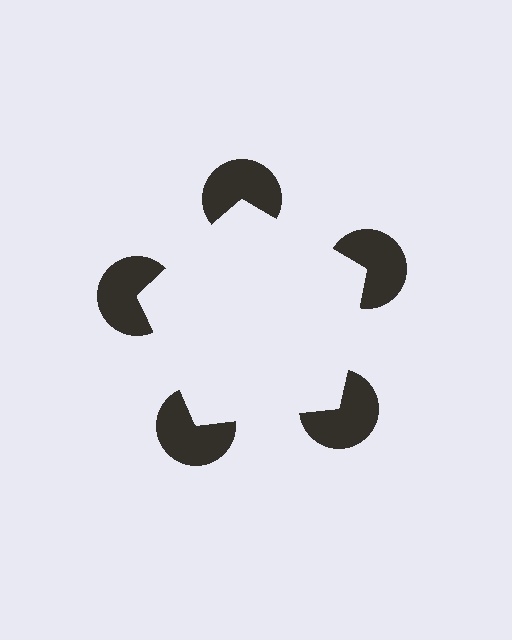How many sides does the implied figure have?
5 sides.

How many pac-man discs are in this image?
There are 5 — one at each vertex of the illusory pentagon.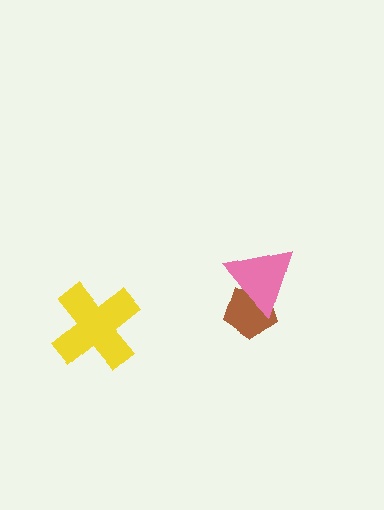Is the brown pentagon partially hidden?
Yes, it is partially covered by another shape.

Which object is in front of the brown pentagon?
The pink triangle is in front of the brown pentagon.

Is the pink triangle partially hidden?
No, no other shape covers it.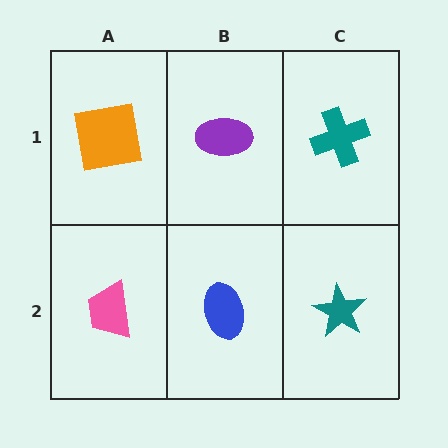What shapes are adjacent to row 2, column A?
An orange square (row 1, column A), a blue ellipse (row 2, column B).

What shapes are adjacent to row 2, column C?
A teal cross (row 1, column C), a blue ellipse (row 2, column B).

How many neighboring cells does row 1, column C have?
2.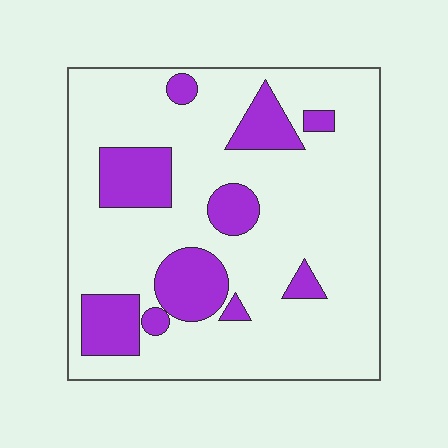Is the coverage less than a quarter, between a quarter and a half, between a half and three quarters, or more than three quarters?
Less than a quarter.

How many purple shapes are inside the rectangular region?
10.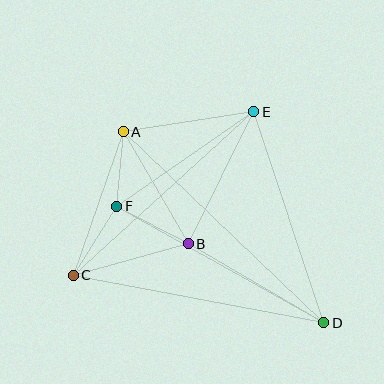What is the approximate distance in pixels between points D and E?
The distance between D and E is approximately 222 pixels.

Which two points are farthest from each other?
Points A and D are farthest from each other.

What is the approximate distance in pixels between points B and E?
The distance between B and E is approximately 147 pixels.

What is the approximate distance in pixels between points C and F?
The distance between C and F is approximately 82 pixels.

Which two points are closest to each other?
Points A and F are closest to each other.